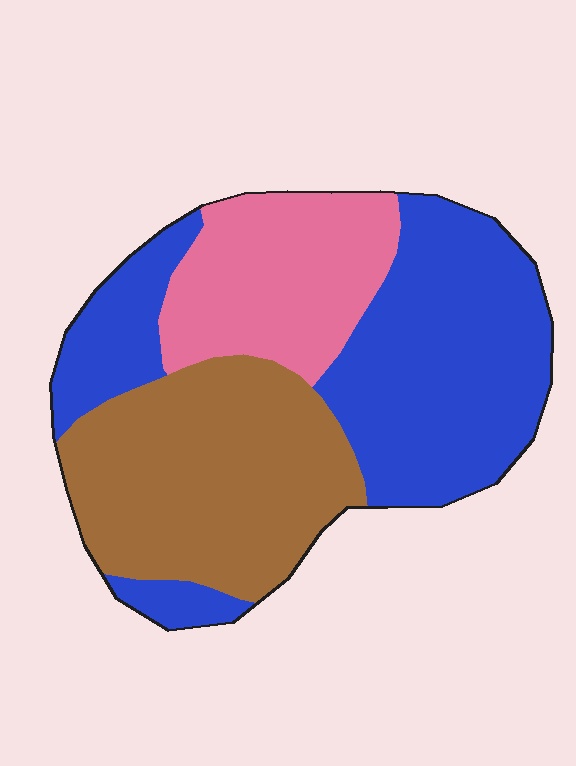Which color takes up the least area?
Pink, at roughly 20%.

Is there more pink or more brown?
Brown.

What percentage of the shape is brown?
Brown covers about 35% of the shape.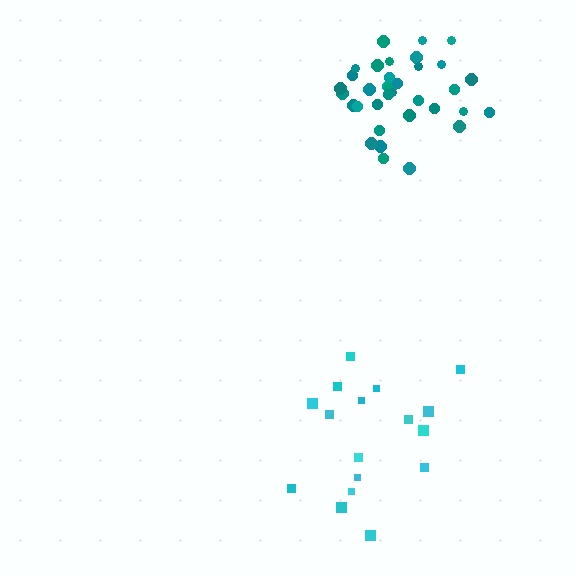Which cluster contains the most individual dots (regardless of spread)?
Teal (35).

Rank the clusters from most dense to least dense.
teal, cyan.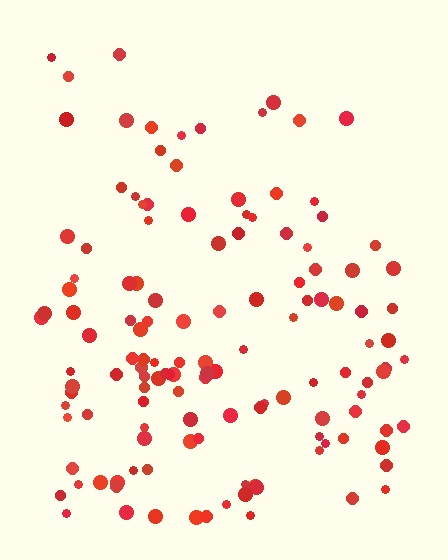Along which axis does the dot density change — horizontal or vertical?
Vertical.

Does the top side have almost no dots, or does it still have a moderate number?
Still a moderate number, just noticeably fewer than the bottom.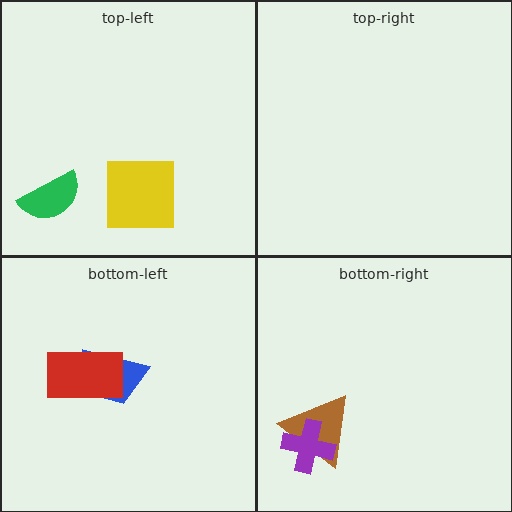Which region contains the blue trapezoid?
The bottom-left region.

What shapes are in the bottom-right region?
The brown triangle, the purple cross.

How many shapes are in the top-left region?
2.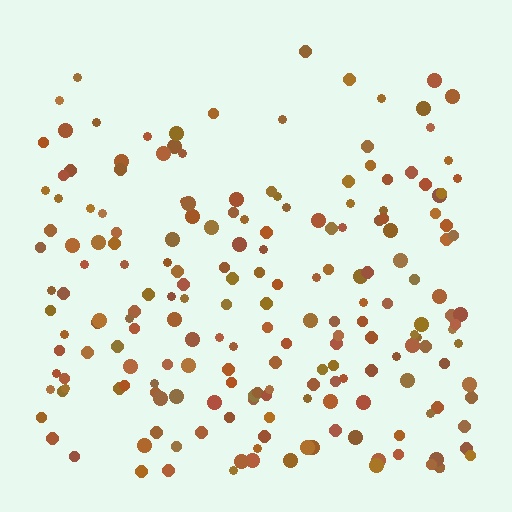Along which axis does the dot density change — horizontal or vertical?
Vertical.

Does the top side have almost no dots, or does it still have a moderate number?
Still a moderate number, just noticeably fewer than the bottom.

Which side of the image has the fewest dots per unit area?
The top.